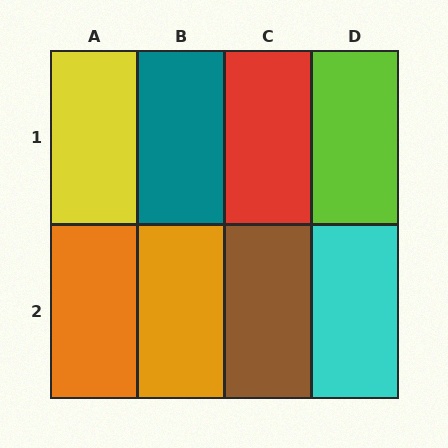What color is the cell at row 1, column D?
Lime.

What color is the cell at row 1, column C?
Red.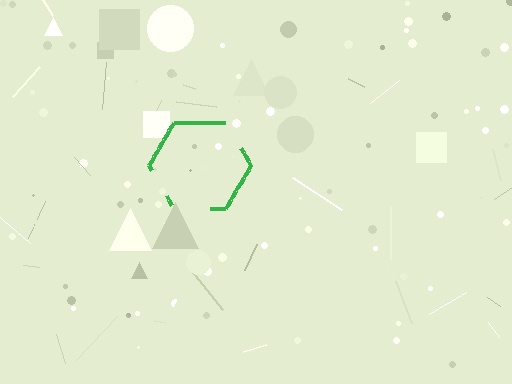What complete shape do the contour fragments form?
The contour fragments form a hexagon.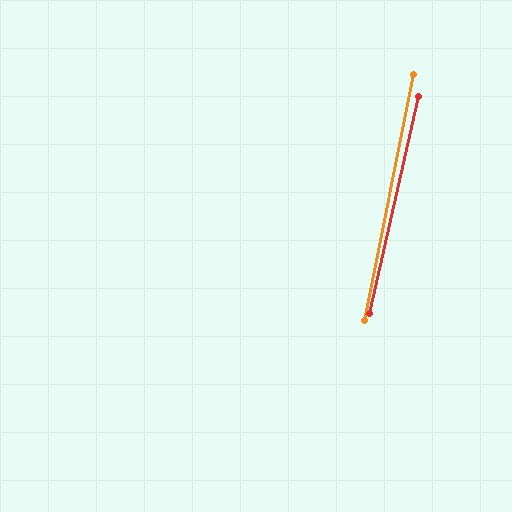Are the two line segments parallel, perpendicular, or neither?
Parallel — their directions differ by only 1.6°.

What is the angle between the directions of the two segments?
Approximately 2 degrees.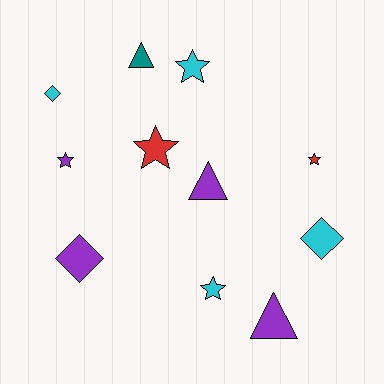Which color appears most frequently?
Cyan, with 4 objects.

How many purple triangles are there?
There are 2 purple triangles.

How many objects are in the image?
There are 11 objects.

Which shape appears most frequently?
Star, with 5 objects.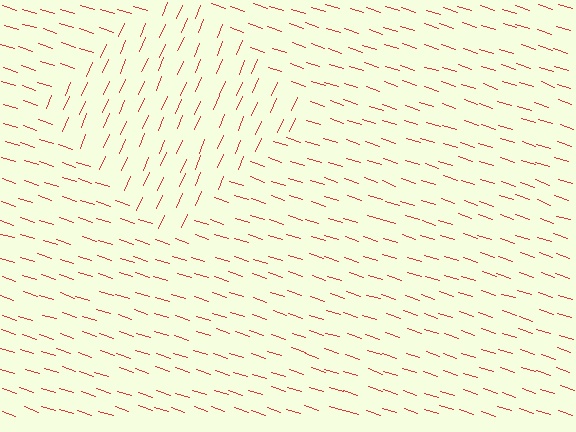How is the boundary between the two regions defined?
The boundary is defined purely by a change in line orientation (approximately 85 degrees difference). All lines are the same color and thickness.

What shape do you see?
I see a diamond.